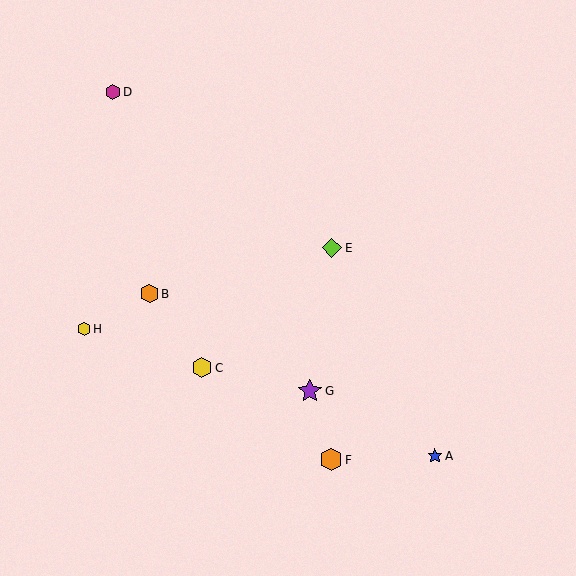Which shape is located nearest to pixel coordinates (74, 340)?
The yellow hexagon (labeled H) at (84, 329) is nearest to that location.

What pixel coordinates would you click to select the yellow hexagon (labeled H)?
Click at (84, 329) to select the yellow hexagon H.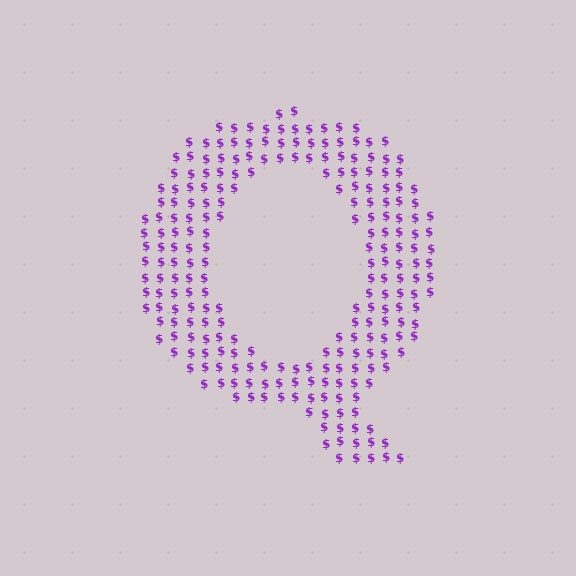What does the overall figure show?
The overall figure shows the letter Q.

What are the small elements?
The small elements are dollar signs.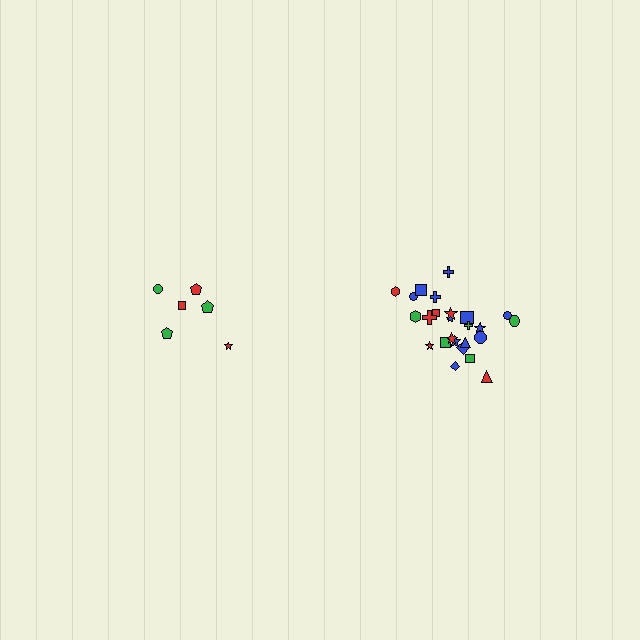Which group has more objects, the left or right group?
The right group.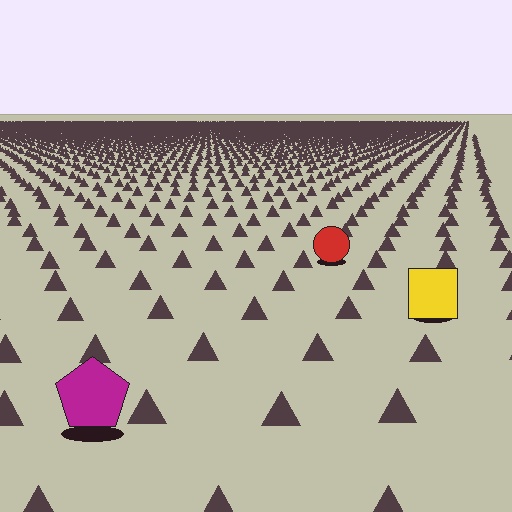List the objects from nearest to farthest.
From nearest to farthest: the magenta pentagon, the yellow square, the red circle.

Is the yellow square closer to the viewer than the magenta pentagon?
No. The magenta pentagon is closer — you can tell from the texture gradient: the ground texture is coarser near it.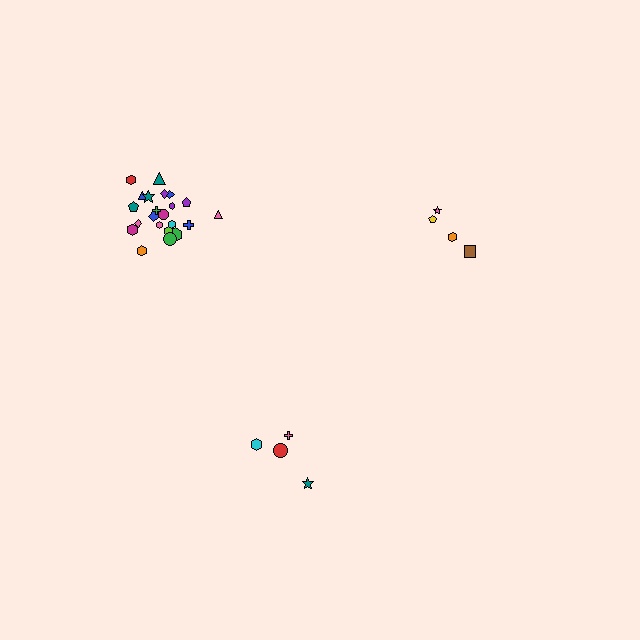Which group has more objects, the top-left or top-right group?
The top-left group.